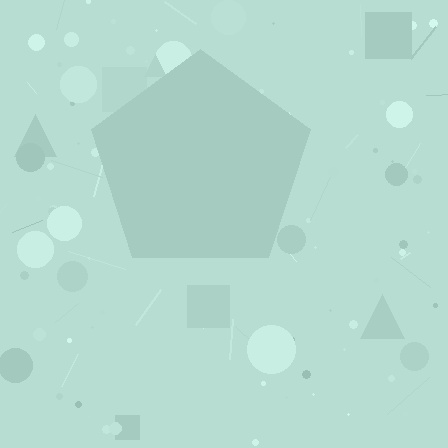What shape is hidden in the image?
A pentagon is hidden in the image.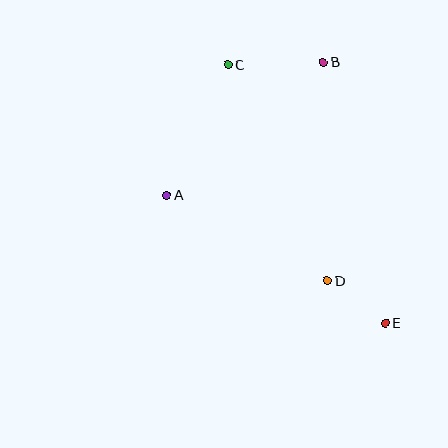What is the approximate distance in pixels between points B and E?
The distance between B and E is approximately 268 pixels.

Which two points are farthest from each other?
Points C and E are farthest from each other.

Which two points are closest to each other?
Points D and E are closest to each other.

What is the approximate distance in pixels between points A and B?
The distance between A and B is approximately 206 pixels.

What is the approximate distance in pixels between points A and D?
The distance between A and D is approximately 182 pixels.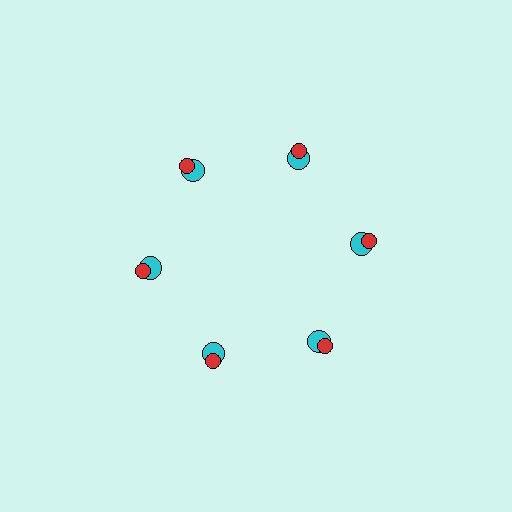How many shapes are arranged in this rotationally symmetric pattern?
There are 12 shapes, arranged in 6 groups of 2.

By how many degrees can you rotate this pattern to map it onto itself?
The pattern maps onto itself every 60 degrees of rotation.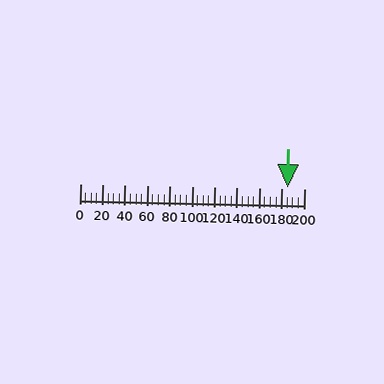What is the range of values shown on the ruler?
The ruler shows values from 0 to 200.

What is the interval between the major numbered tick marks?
The major tick marks are spaced 20 units apart.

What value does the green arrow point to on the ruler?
The green arrow points to approximately 185.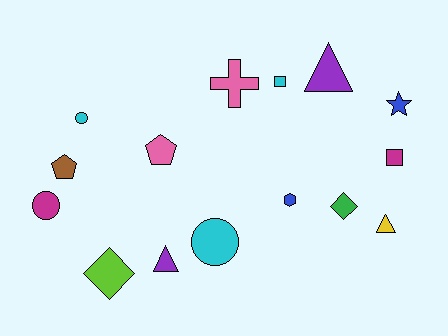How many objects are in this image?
There are 15 objects.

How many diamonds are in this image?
There are 2 diamonds.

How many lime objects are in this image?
There is 1 lime object.